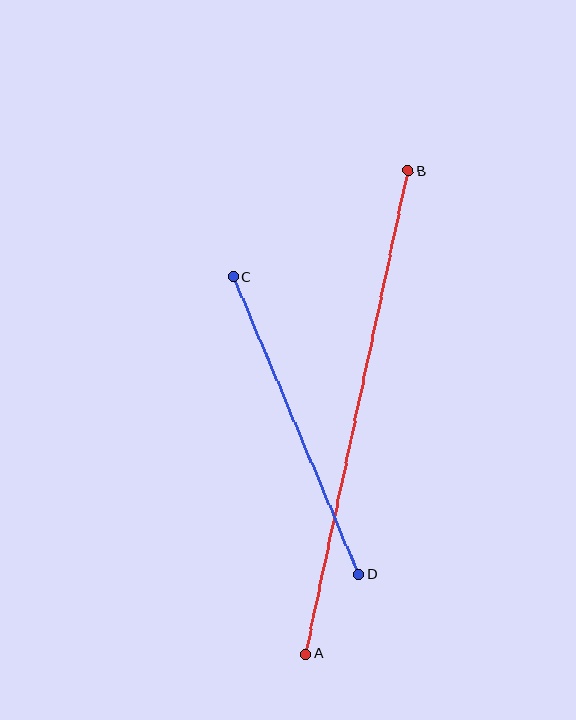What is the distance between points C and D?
The distance is approximately 323 pixels.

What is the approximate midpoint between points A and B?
The midpoint is at approximately (357, 412) pixels.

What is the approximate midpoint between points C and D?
The midpoint is at approximately (296, 426) pixels.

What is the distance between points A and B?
The distance is approximately 494 pixels.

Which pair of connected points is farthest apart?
Points A and B are farthest apart.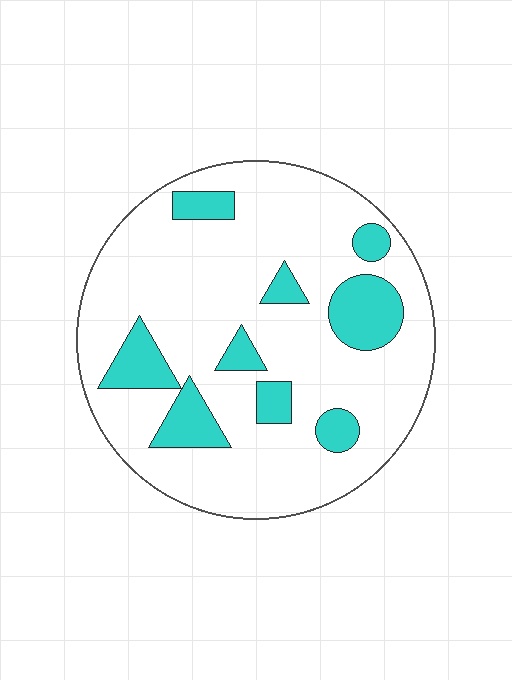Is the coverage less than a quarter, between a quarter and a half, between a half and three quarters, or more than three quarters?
Less than a quarter.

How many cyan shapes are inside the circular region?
9.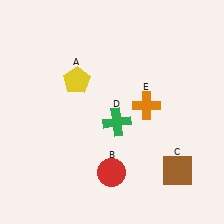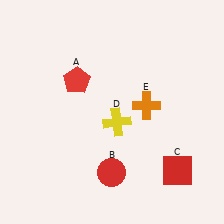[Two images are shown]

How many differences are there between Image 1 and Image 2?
There are 3 differences between the two images.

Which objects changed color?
A changed from yellow to red. C changed from brown to red. D changed from green to yellow.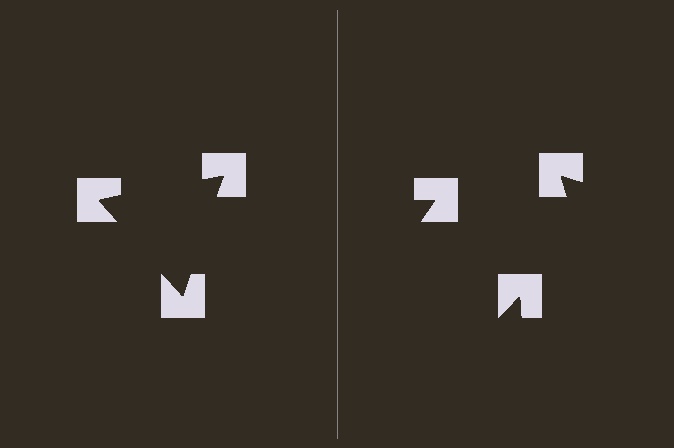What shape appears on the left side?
An illusory triangle.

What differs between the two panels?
The notched squares are positioned identically on both sides; only the wedge orientations differ. On the left they align to a triangle; on the right they are misaligned.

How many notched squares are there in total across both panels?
6 — 3 on each side.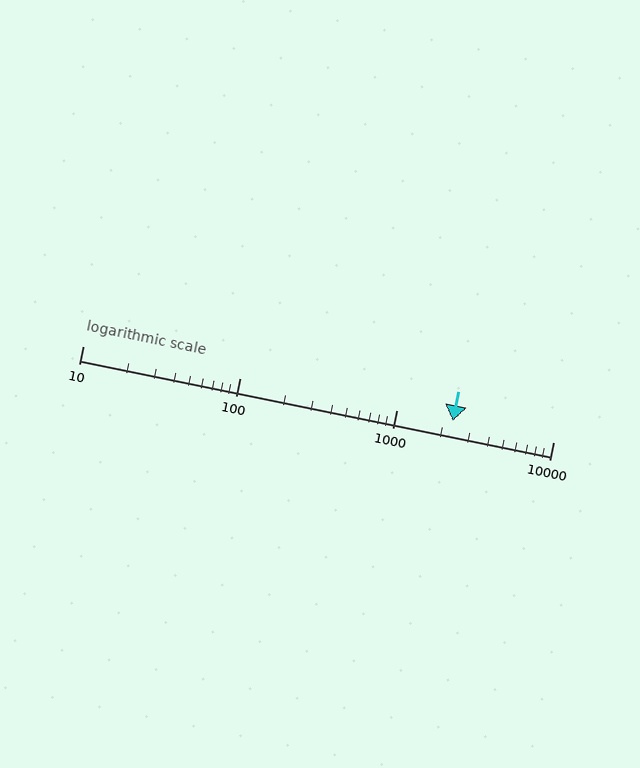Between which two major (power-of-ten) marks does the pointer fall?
The pointer is between 1000 and 10000.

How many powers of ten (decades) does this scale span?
The scale spans 3 decades, from 10 to 10000.